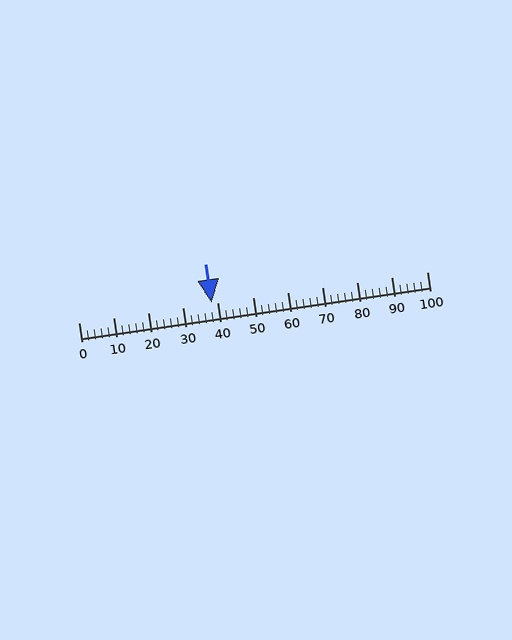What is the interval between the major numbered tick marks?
The major tick marks are spaced 10 units apart.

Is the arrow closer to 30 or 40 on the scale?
The arrow is closer to 40.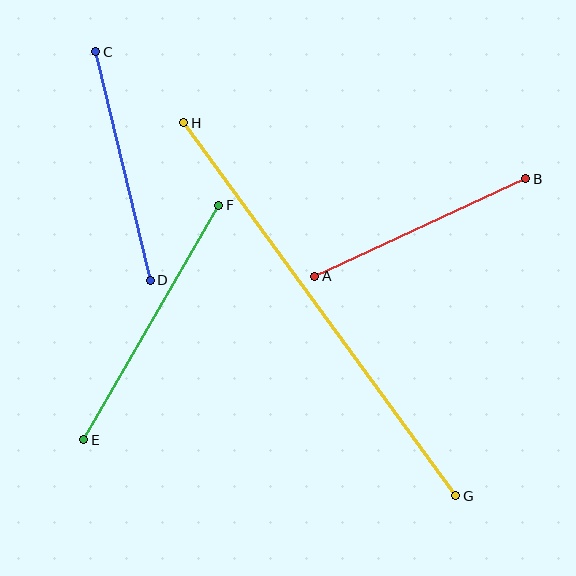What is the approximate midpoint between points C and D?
The midpoint is at approximately (123, 166) pixels.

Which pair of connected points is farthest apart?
Points G and H are farthest apart.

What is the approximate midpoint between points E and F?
The midpoint is at approximately (151, 323) pixels.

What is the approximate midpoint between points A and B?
The midpoint is at approximately (420, 227) pixels.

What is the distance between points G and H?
The distance is approximately 462 pixels.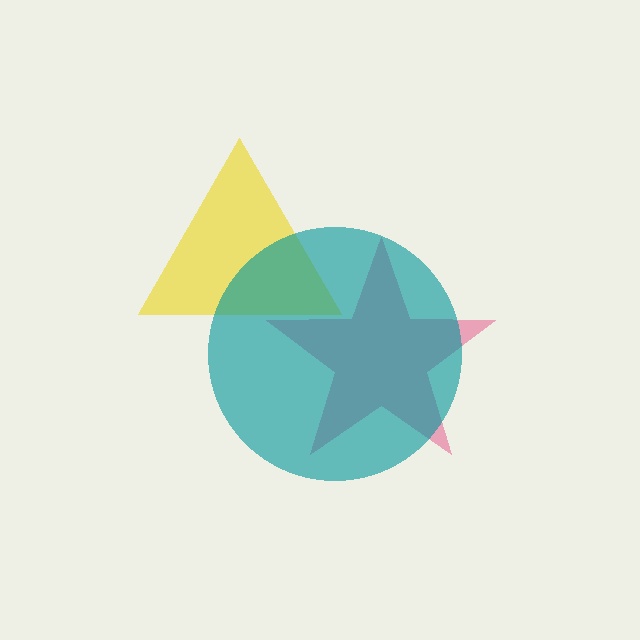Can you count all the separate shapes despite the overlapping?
Yes, there are 3 separate shapes.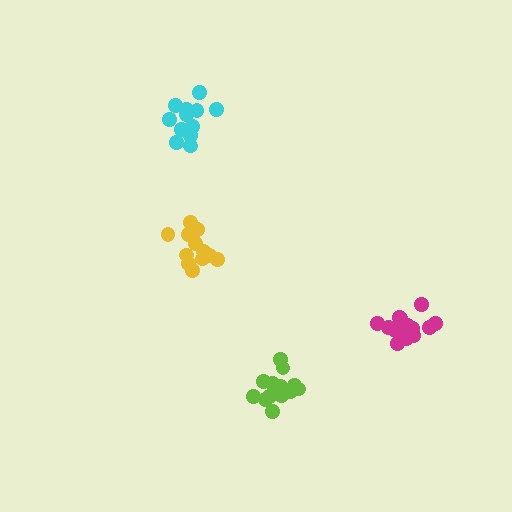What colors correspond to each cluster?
The clusters are colored: cyan, magenta, yellow, lime.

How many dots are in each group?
Group 1: 12 dots, Group 2: 16 dots, Group 3: 13 dots, Group 4: 14 dots (55 total).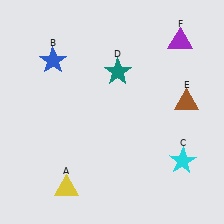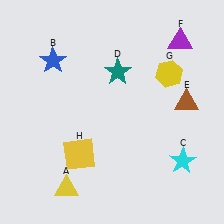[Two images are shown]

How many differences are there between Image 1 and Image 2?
There are 2 differences between the two images.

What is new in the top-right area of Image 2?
A yellow hexagon (G) was added in the top-right area of Image 2.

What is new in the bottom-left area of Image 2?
A yellow square (H) was added in the bottom-left area of Image 2.